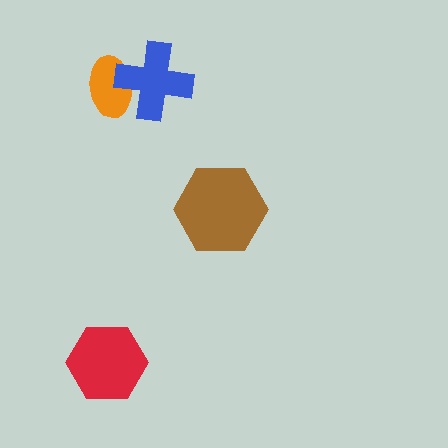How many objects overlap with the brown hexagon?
0 objects overlap with the brown hexagon.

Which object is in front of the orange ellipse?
The blue cross is in front of the orange ellipse.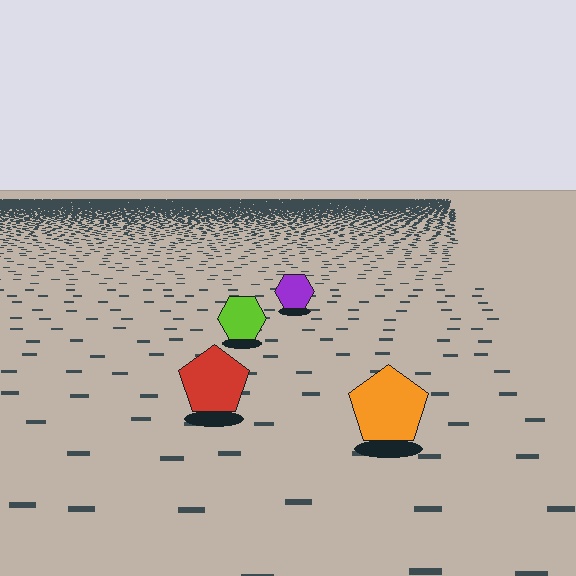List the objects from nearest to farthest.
From nearest to farthest: the orange pentagon, the red pentagon, the lime hexagon, the purple hexagon.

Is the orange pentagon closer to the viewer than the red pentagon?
Yes. The orange pentagon is closer — you can tell from the texture gradient: the ground texture is coarser near it.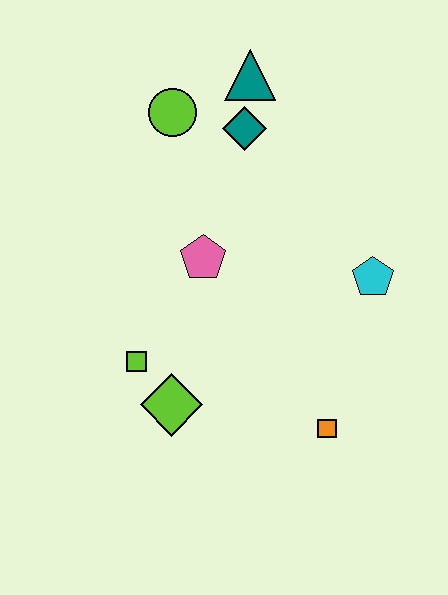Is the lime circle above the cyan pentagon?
Yes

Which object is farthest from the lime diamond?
The teal triangle is farthest from the lime diamond.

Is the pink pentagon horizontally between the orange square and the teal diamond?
No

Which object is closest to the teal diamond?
The teal triangle is closest to the teal diamond.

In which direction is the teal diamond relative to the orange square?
The teal diamond is above the orange square.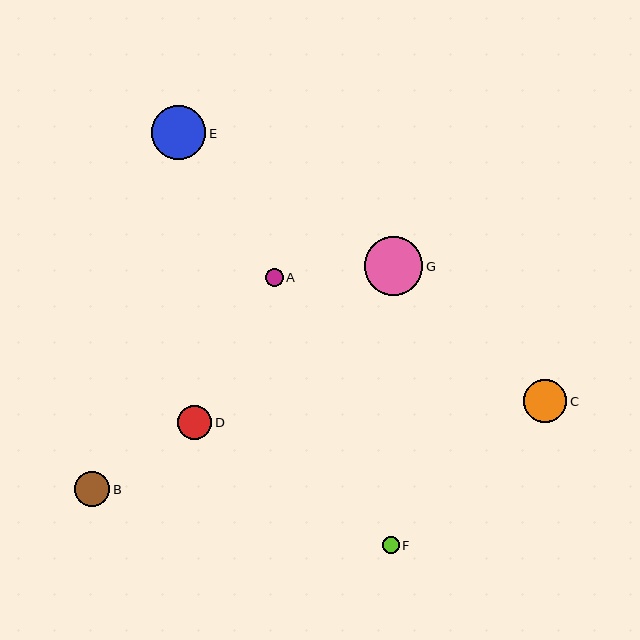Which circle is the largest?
Circle G is the largest with a size of approximately 59 pixels.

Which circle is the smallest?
Circle F is the smallest with a size of approximately 17 pixels.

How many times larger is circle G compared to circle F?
Circle G is approximately 3.5 times the size of circle F.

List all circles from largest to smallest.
From largest to smallest: G, E, C, B, D, A, F.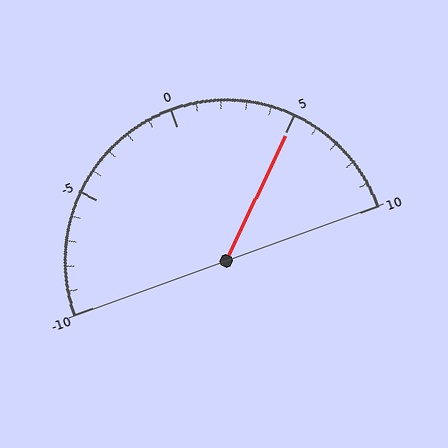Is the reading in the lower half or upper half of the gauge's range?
The reading is in the upper half of the range (-10 to 10).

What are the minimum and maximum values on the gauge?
The gauge ranges from -10 to 10.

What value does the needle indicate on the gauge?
The needle indicates approximately 5.